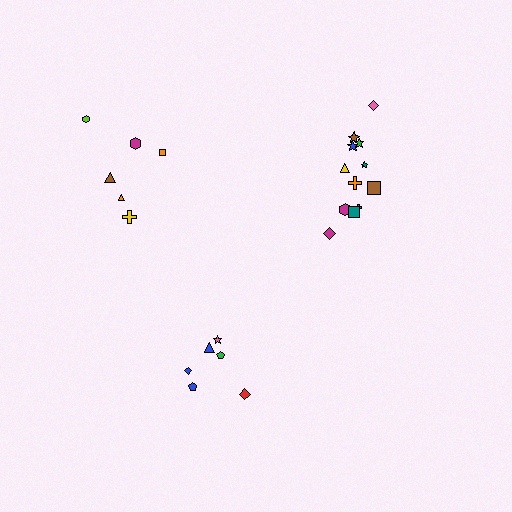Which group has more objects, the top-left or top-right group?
The top-right group.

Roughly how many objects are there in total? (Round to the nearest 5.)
Roughly 25 objects in total.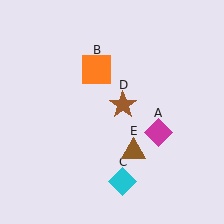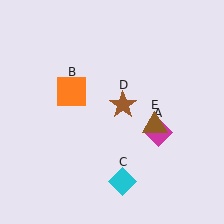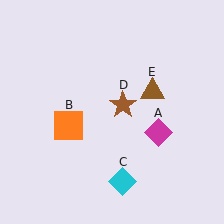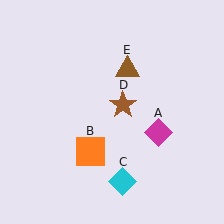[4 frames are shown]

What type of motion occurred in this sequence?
The orange square (object B), brown triangle (object E) rotated counterclockwise around the center of the scene.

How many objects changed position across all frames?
2 objects changed position: orange square (object B), brown triangle (object E).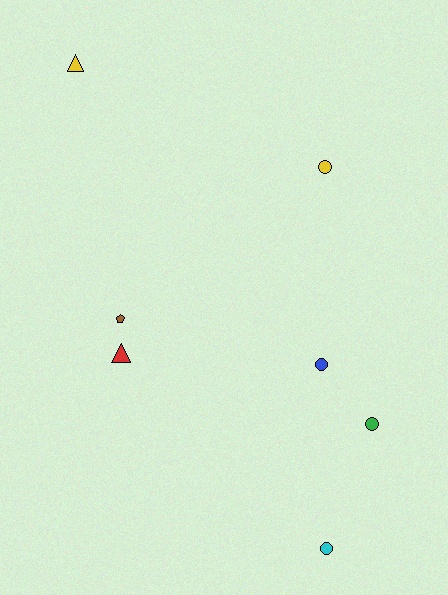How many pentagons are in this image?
There is 1 pentagon.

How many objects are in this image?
There are 7 objects.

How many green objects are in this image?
There is 1 green object.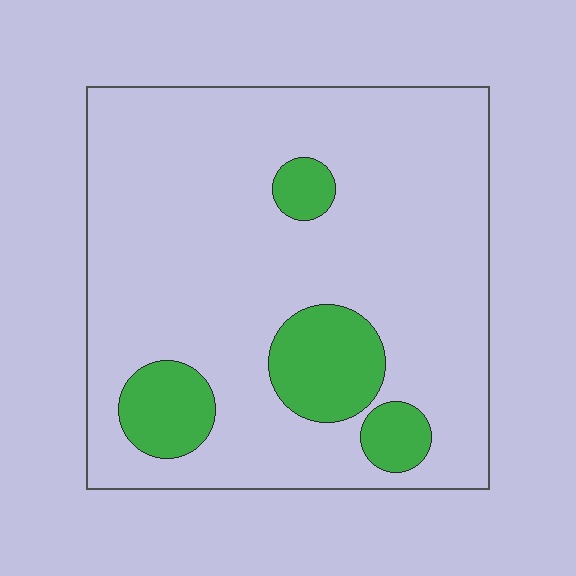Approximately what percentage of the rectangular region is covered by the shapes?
Approximately 15%.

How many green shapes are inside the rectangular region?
4.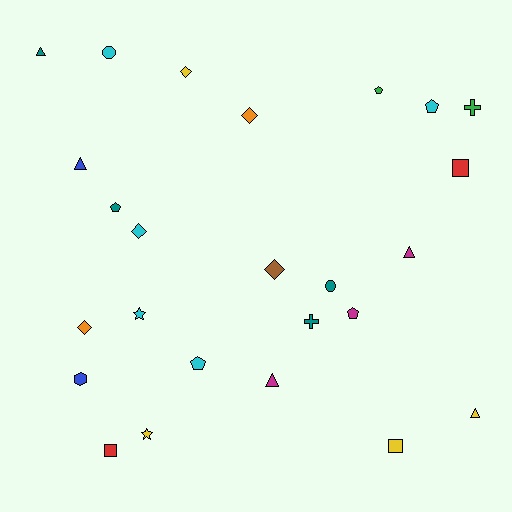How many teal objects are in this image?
There are 4 teal objects.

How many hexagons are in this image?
There is 1 hexagon.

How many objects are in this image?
There are 25 objects.